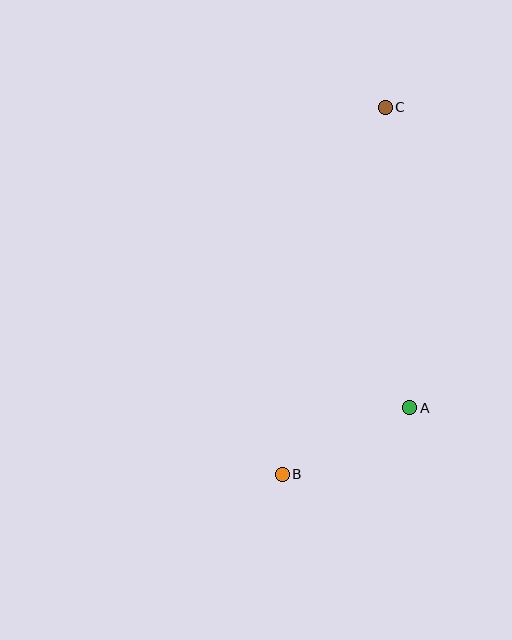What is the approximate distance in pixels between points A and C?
The distance between A and C is approximately 302 pixels.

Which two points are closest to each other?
Points A and B are closest to each other.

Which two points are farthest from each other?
Points B and C are farthest from each other.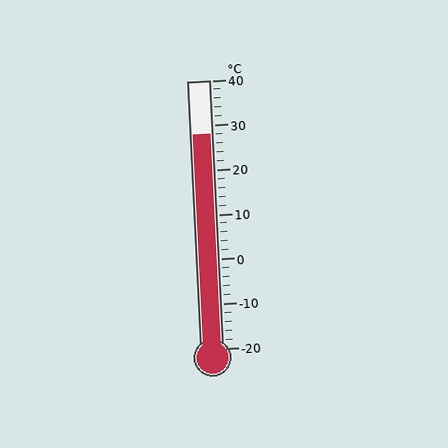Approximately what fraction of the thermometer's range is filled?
The thermometer is filled to approximately 80% of its range.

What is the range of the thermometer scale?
The thermometer scale ranges from -20°C to 40°C.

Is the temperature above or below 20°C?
The temperature is above 20°C.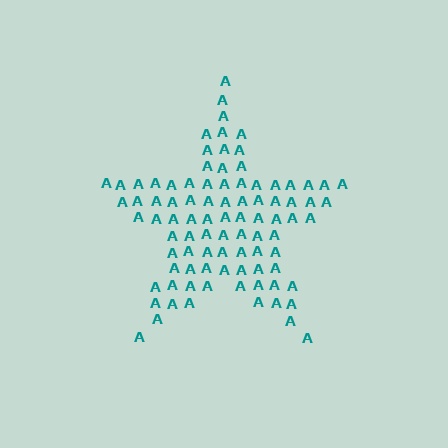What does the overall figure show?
The overall figure shows a star.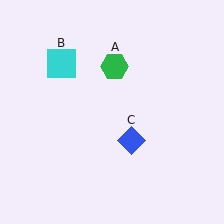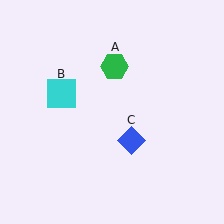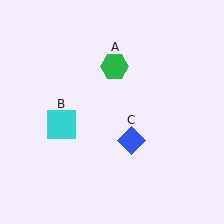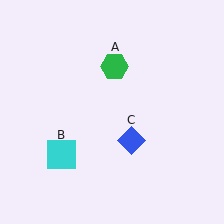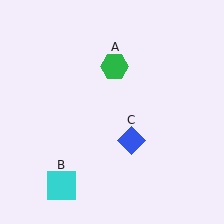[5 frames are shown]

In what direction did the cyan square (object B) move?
The cyan square (object B) moved down.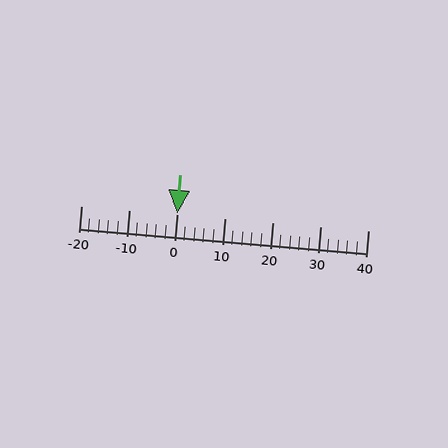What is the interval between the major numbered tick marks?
The major tick marks are spaced 10 units apart.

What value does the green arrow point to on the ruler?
The green arrow points to approximately 0.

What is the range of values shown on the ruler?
The ruler shows values from -20 to 40.